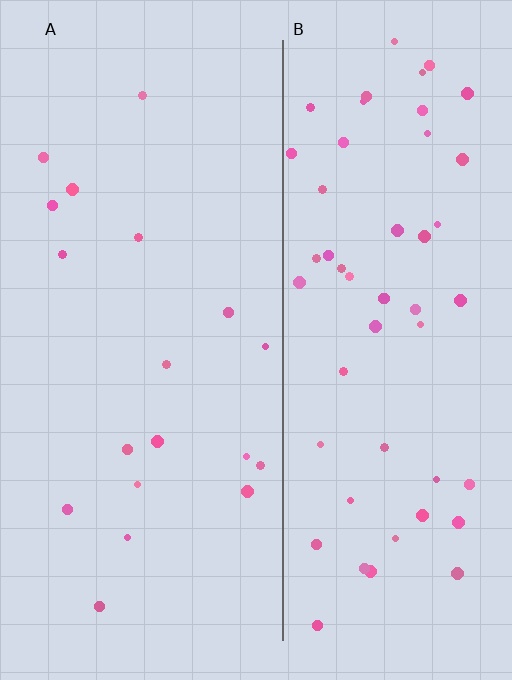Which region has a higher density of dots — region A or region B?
B (the right).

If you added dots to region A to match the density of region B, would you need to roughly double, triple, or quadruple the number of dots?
Approximately triple.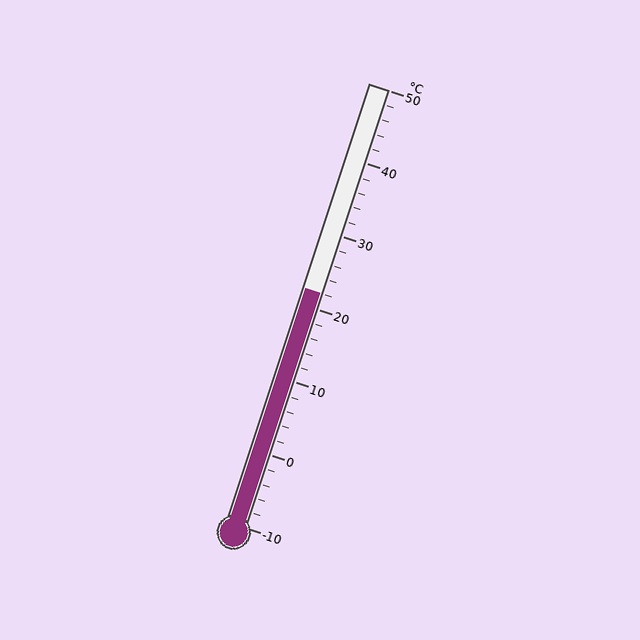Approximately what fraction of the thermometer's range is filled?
The thermometer is filled to approximately 55% of its range.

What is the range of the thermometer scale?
The thermometer scale ranges from -10°C to 50°C.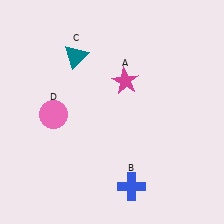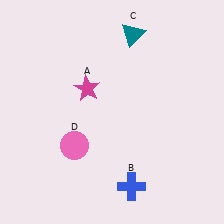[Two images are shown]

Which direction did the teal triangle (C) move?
The teal triangle (C) moved right.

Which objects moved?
The objects that moved are: the magenta star (A), the teal triangle (C), the pink circle (D).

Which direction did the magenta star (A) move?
The magenta star (A) moved left.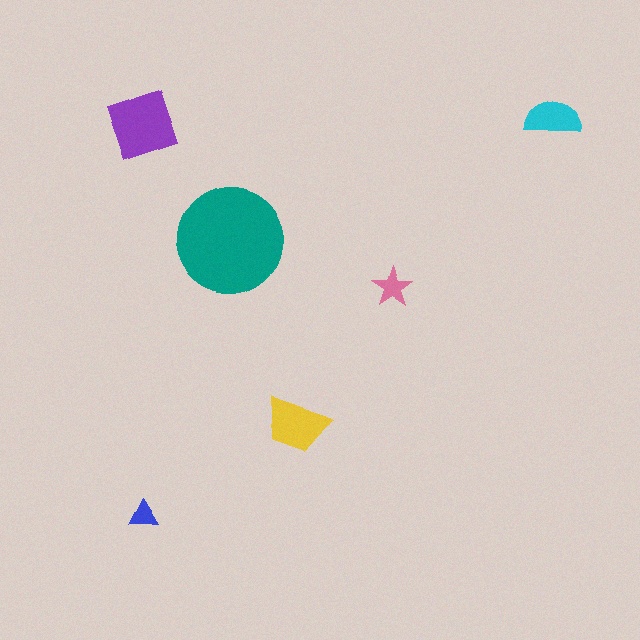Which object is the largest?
The teal circle.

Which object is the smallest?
The blue triangle.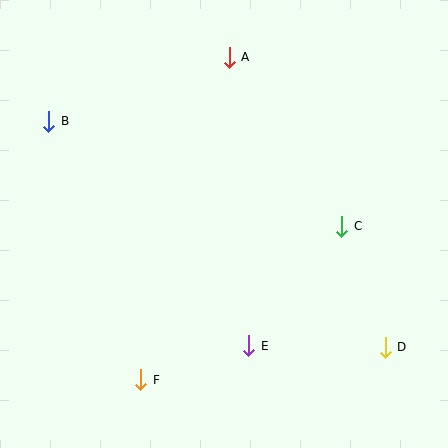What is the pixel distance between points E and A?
The distance between E and A is 289 pixels.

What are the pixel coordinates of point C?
Point C is at (342, 226).